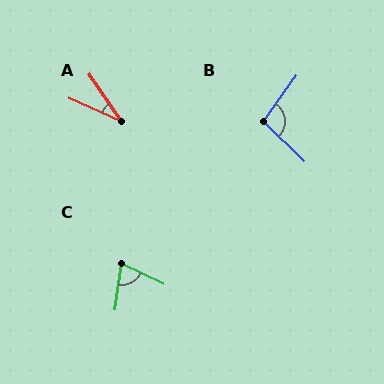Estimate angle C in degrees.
Approximately 72 degrees.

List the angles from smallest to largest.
A (31°), C (72°), B (98°).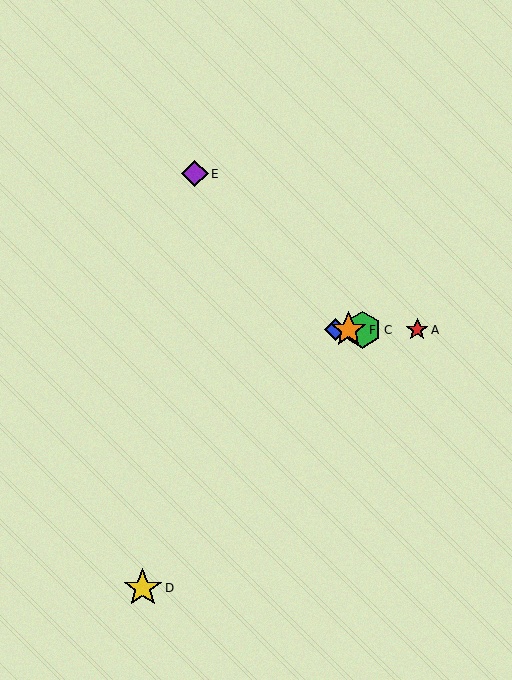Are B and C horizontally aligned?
Yes, both are at y≈330.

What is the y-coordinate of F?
Object F is at y≈330.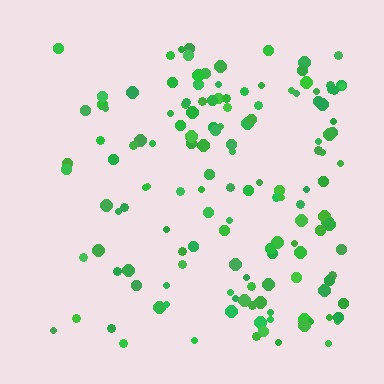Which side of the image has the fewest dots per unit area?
The left.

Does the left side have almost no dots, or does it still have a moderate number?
Still a moderate number, just noticeably fewer than the right.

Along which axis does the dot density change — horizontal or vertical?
Horizontal.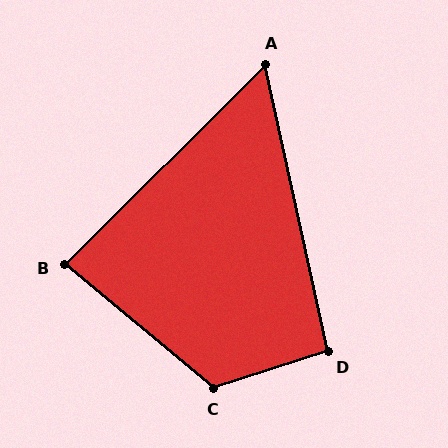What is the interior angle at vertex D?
Approximately 96 degrees (obtuse).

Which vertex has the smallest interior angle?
A, at approximately 58 degrees.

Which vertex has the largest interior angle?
C, at approximately 122 degrees.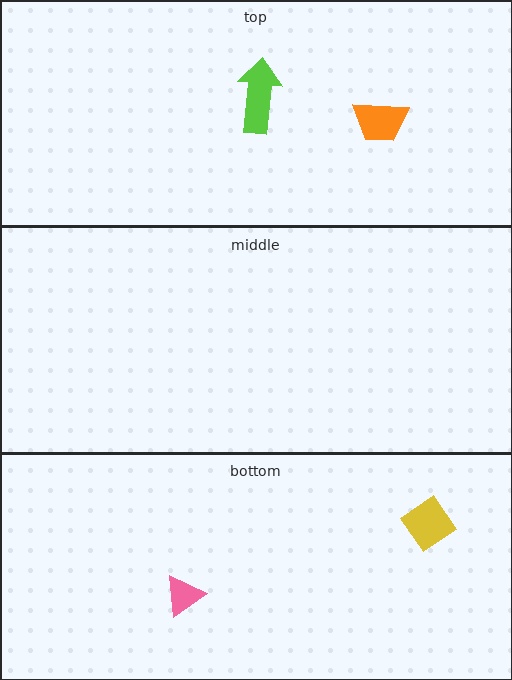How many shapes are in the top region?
2.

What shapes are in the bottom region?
The pink triangle, the yellow diamond.